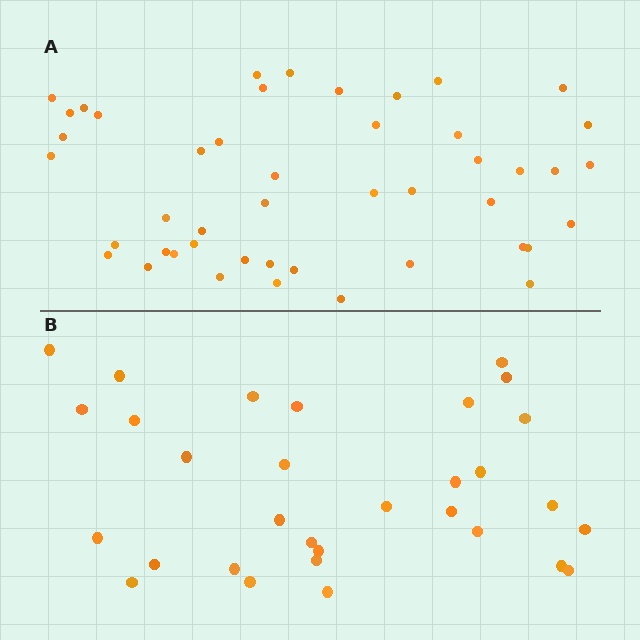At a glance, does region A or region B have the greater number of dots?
Region A (the top region) has more dots.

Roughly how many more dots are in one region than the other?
Region A has approximately 15 more dots than region B.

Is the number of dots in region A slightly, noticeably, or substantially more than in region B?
Region A has substantially more. The ratio is roughly 1.5 to 1.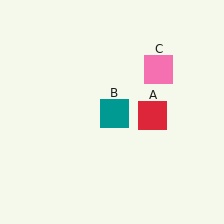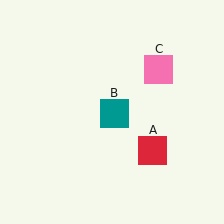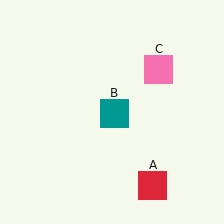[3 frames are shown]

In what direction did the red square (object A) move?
The red square (object A) moved down.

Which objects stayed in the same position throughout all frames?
Teal square (object B) and pink square (object C) remained stationary.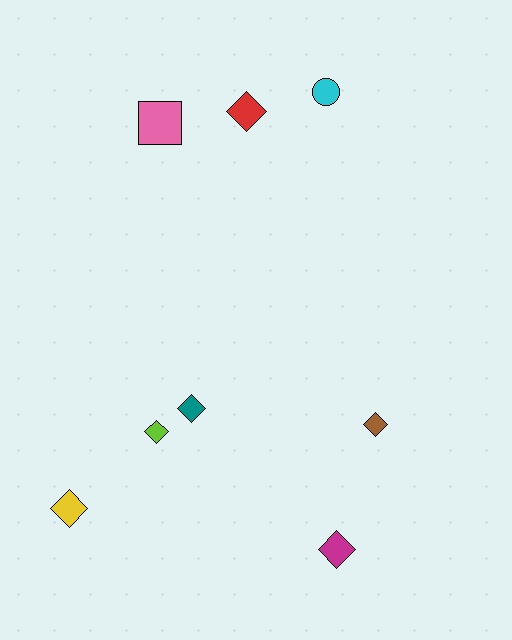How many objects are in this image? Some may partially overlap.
There are 8 objects.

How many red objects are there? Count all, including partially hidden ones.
There is 1 red object.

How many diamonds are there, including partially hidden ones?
There are 6 diamonds.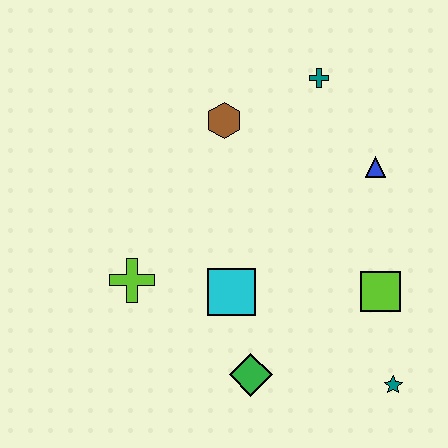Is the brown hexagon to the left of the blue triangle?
Yes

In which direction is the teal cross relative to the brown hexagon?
The teal cross is to the right of the brown hexagon.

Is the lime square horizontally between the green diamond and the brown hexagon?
No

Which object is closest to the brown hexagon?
The teal cross is closest to the brown hexagon.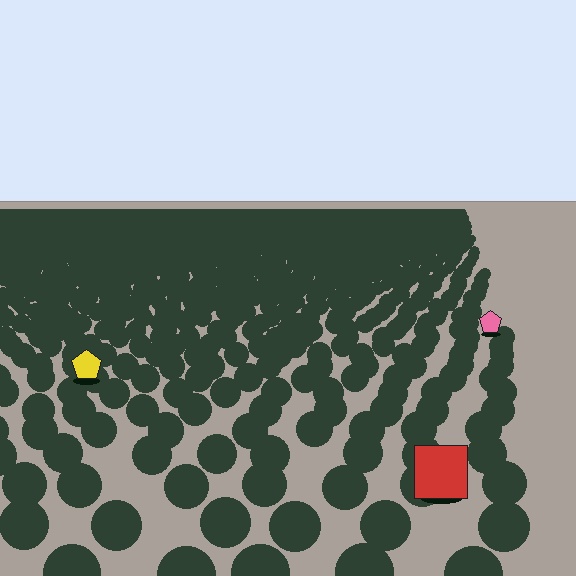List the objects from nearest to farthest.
From nearest to farthest: the red square, the yellow pentagon, the pink pentagon.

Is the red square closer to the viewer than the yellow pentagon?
Yes. The red square is closer — you can tell from the texture gradient: the ground texture is coarser near it.